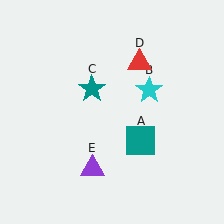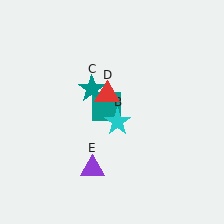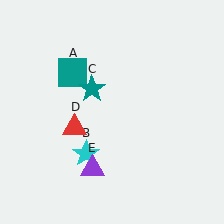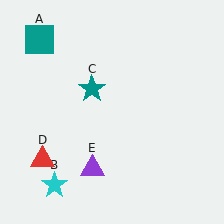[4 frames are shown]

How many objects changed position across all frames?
3 objects changed position: teal square (object A), cyan star (object B), red triangle (object D).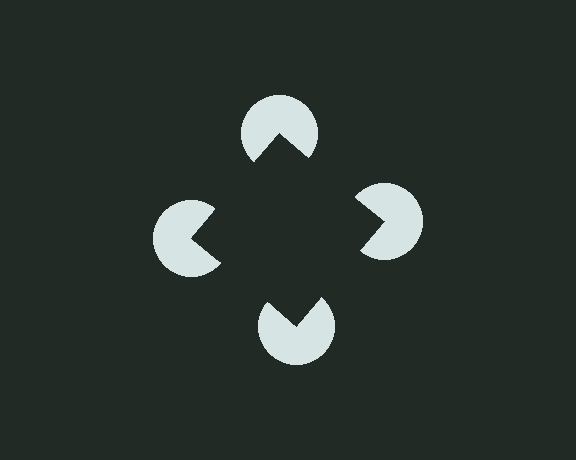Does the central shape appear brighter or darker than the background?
It typically appears slightly darker than the background, even though no actual brightness change is drawn.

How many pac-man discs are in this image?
There are 4 — one at each vertex of the illusory square.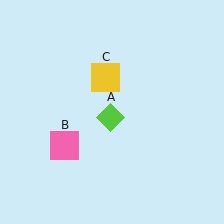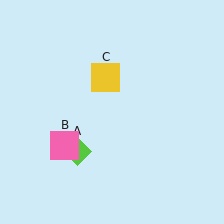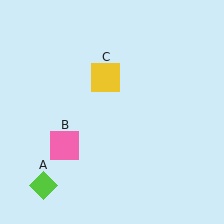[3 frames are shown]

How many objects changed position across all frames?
1 object changed position: lime diamond (object A).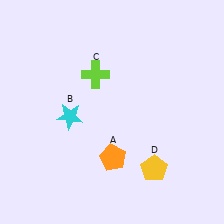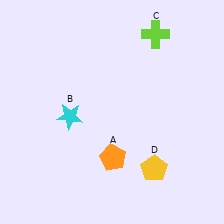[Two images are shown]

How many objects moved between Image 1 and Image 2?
1 object moved between the two images.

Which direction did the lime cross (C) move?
The lime cross (C) moved right.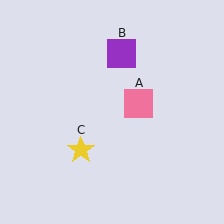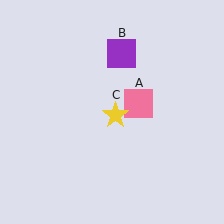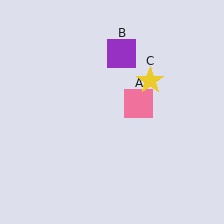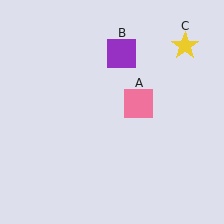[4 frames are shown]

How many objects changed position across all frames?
1 object changed position: yellow star (object C).